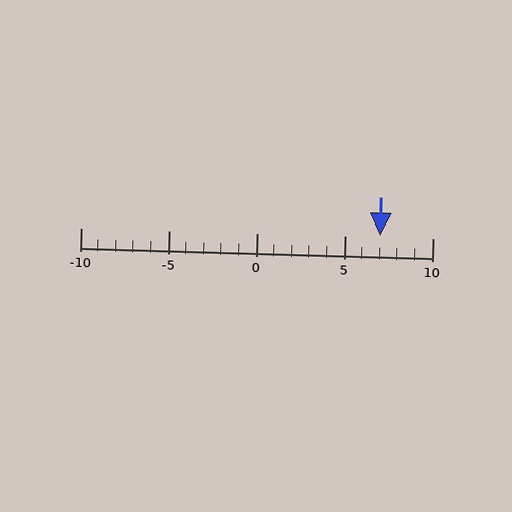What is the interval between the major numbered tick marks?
The major tick marks are spaced 5 units apart.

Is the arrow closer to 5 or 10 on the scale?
The arrow is closer to 5.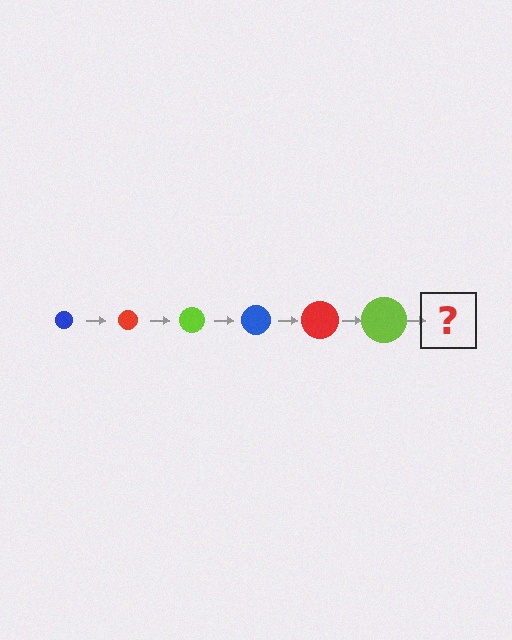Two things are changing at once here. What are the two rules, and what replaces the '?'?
The two rules are that the circle grows larger each step and the color cycles through blue, red, and lime. The '?' should be a blue circle, larger than the previous one.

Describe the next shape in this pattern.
It should be a blue circle, larger than the previous one.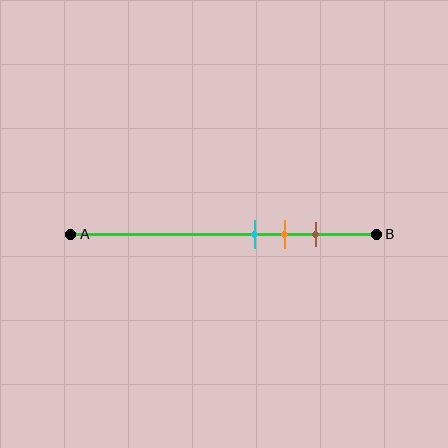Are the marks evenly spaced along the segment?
Yes, the marks are approximately evenly spaced.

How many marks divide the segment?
There are 3 marks dividing the segment.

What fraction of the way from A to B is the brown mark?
The brown mark is approximately 80% (0.8) of the way from A to B.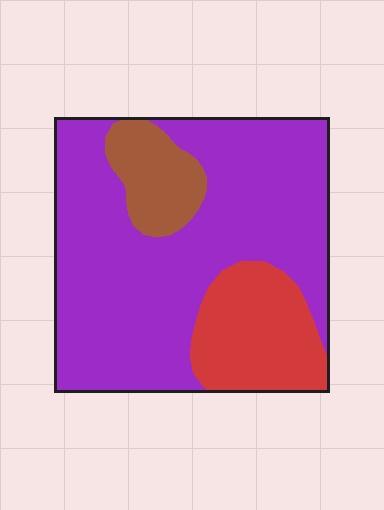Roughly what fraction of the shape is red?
Red covers 19% of the shape.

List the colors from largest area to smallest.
From largest to smallest: purple, red, brown.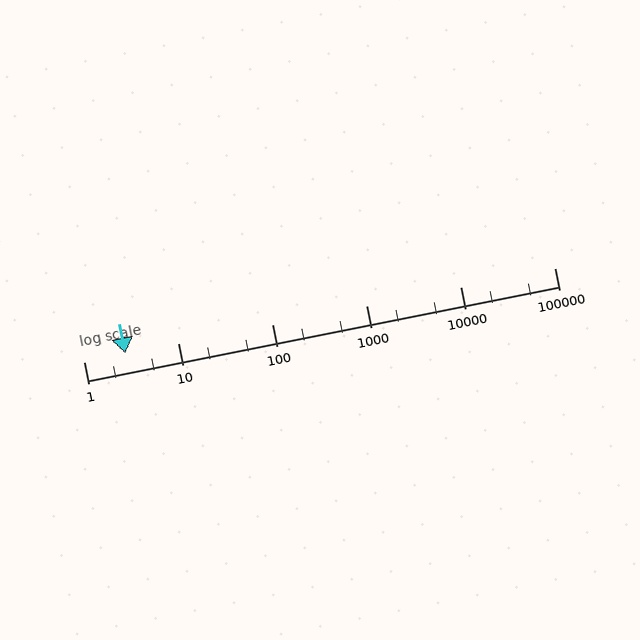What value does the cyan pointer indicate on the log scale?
The pointer indicates approximately 2.8.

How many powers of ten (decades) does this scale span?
The scale spans 5 decades, from 1 to 100000.